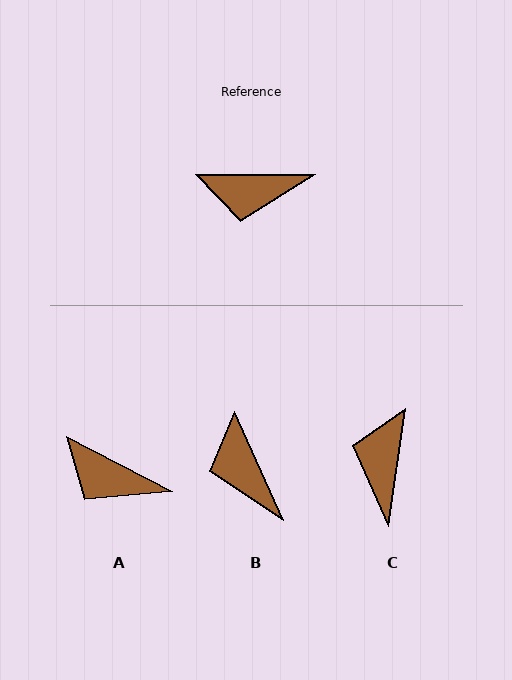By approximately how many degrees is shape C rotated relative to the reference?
Approximately 98 degrees clockwise.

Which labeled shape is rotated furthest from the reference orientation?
C, about 98 degrees away.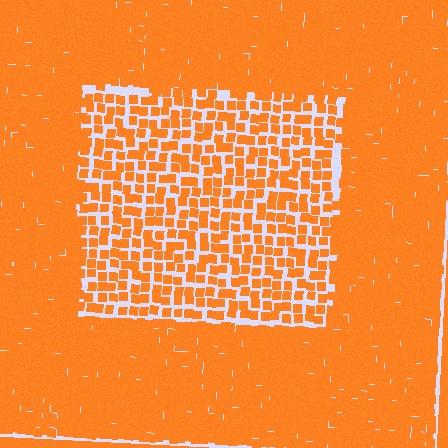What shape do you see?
I see a rectangle.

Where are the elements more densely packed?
The elements are more densely packed outside the rectangle boundary.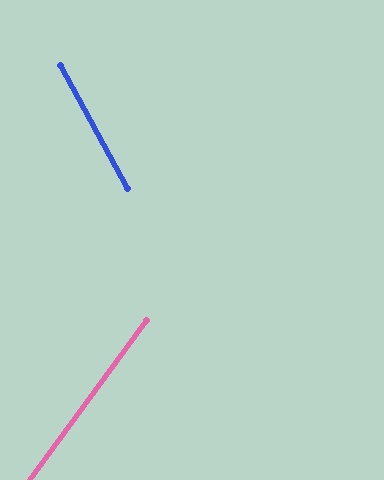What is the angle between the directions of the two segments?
Approximately 65 degrees.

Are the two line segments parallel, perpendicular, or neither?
Neither parallel nor perpendicular — they differ by about 65°.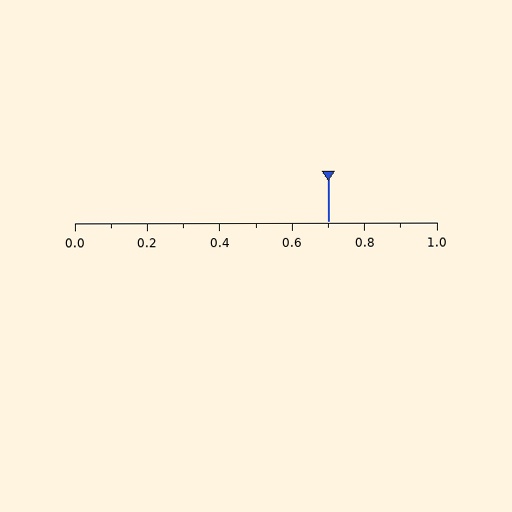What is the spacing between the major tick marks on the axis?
The major ticks are spaced 0.2 apart.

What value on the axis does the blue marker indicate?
The marker indicates approximately 0.7.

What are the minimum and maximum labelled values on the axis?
The axis runs from 0.0 to 1.0.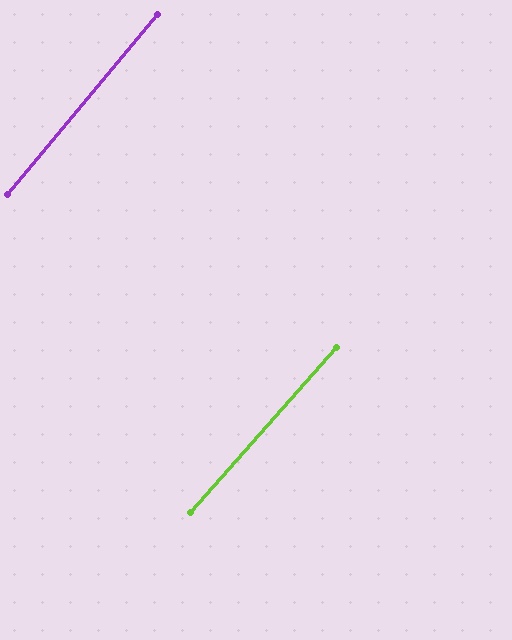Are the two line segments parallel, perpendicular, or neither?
Parallel — their directions differ by only 1.7°.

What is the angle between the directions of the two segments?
Approximately 2 degrees.